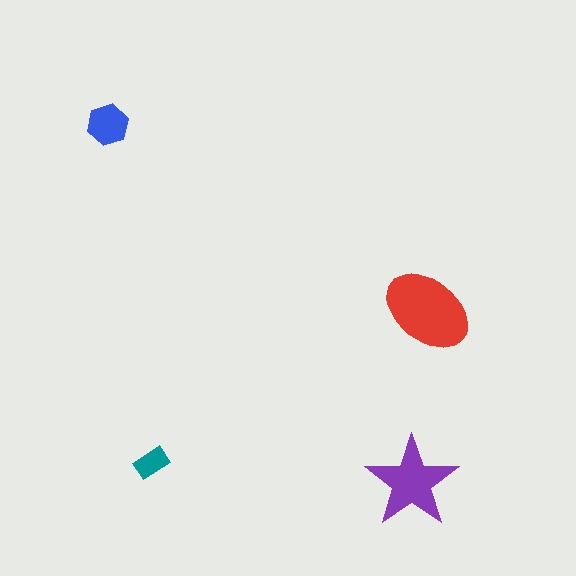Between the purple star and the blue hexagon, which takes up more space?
The purple star.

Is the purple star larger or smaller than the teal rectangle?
Larger.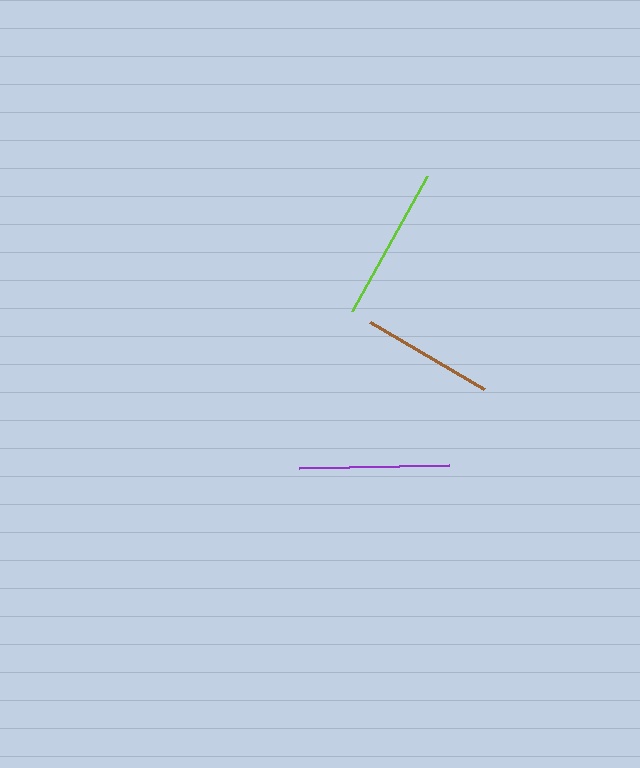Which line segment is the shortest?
The brown line is the shortest at approximately 132 pixels.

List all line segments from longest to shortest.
From longest to shortest: lime, purple, brown.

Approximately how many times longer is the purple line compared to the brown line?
The purple line is approximately 1.1 times the length of the brown line.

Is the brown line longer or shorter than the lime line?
The lime line is longer than the brown line.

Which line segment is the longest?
The lime line is the longest at approximately 155 pixels.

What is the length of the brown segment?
The brown segment is approximately 132 pixels long.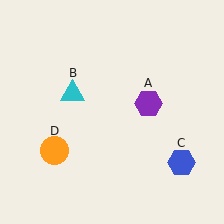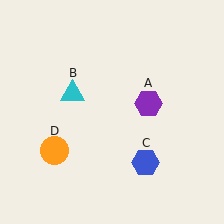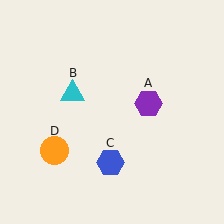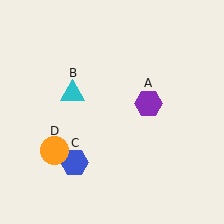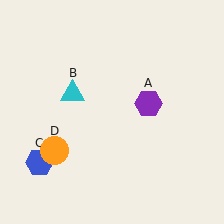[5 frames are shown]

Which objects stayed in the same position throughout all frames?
Purple hexagon (object A) and cyan triangle (object B) and orange circle (object D) remained stationary.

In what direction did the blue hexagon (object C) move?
The blue hexagon (object C) moved left.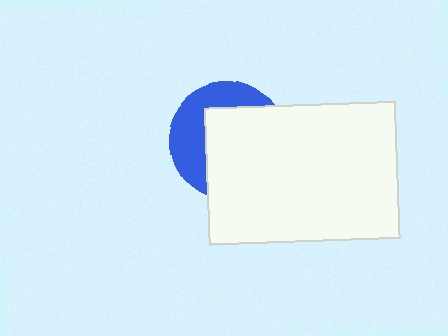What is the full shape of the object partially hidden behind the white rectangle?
The partially hidden object is a blue circle.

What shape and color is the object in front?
The object in front is a white rectangle.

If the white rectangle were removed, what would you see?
You would see the complete blue circle.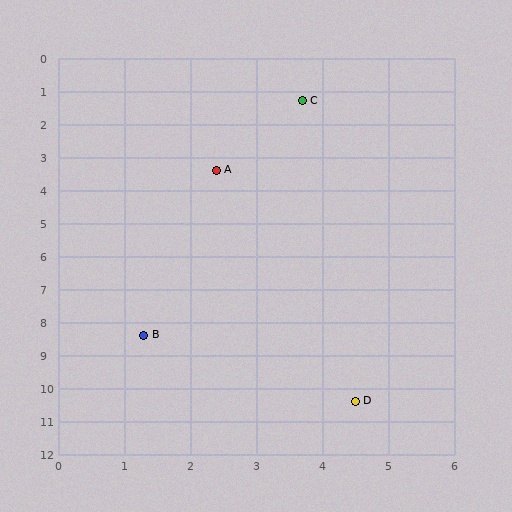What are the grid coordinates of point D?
Point D is at approximately (4.5, 10.4).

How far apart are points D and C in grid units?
Points D and C are about 9.1 grid units apart.